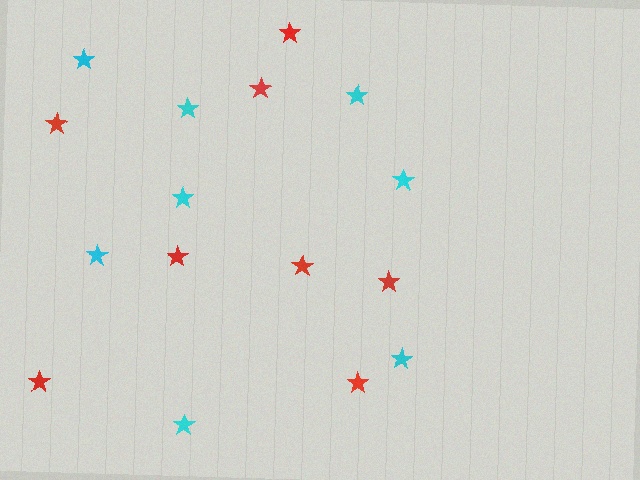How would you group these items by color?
There are 2 groups: one group of red stars (8) and one group of cyan stars (8).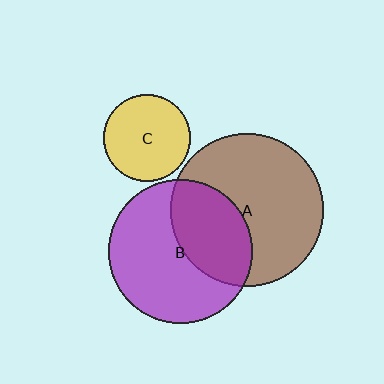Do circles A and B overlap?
Yes.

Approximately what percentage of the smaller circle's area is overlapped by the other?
Approximately 40%.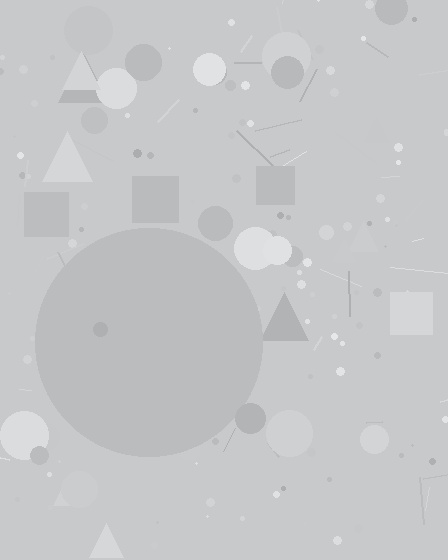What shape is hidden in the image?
A circle is hidden in the image.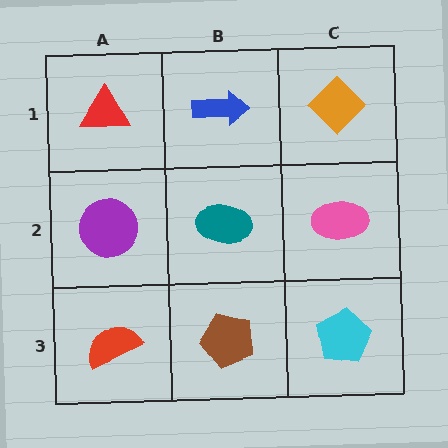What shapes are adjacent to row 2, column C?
An orange diamond (row 1, column C), a cyan pentagon (row 3, column C), a teal ellipse (row 2, column B).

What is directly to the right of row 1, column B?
An orange diamond.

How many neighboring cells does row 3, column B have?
3.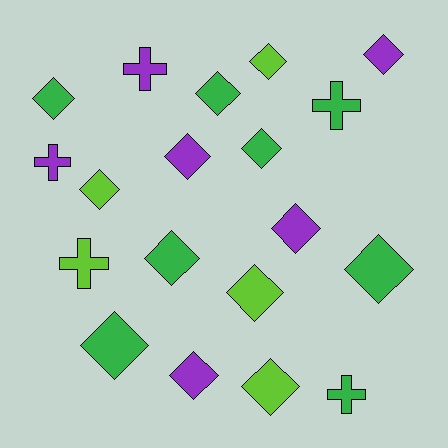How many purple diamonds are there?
There are 4 purple diamonds.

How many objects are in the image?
There are 19 objects.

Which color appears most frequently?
Green, with 8 objects.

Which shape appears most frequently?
Diamond, with 14 objects.